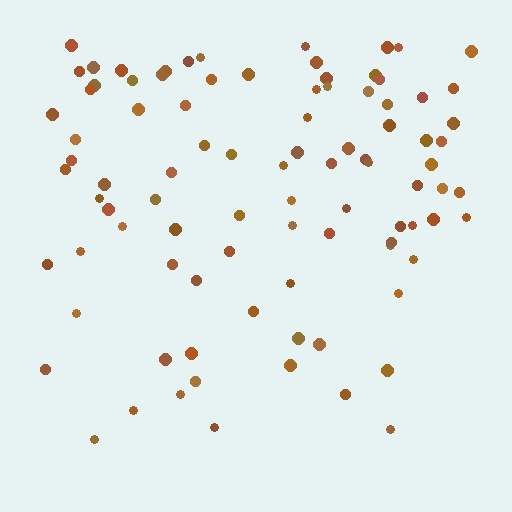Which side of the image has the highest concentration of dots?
The top.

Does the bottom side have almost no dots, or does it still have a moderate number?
Still a moderate number, just noticeably fewer than the top.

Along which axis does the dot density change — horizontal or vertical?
Vertical.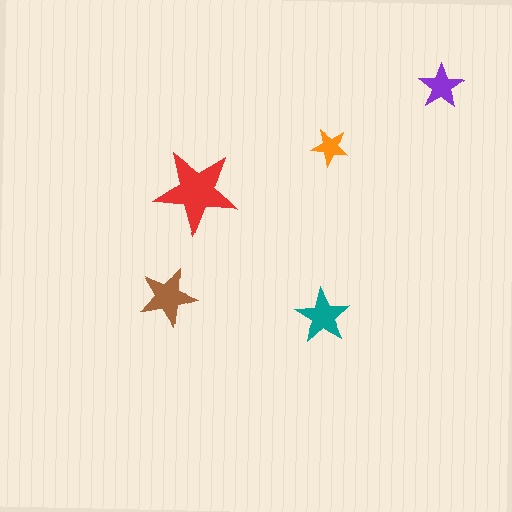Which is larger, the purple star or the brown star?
The brown one.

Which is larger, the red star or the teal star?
The red one.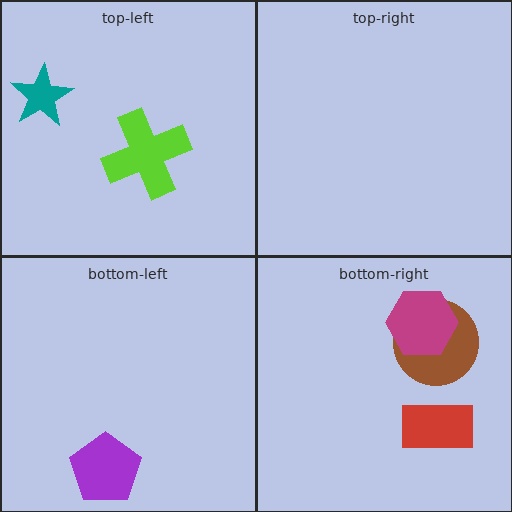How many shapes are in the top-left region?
2.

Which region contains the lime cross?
The top-left region.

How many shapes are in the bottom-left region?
1.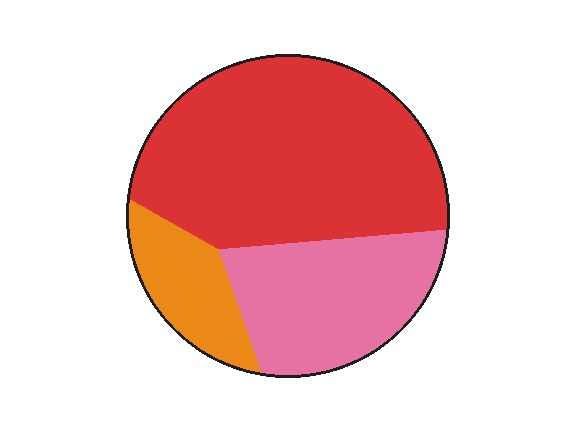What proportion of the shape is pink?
Pink takes up between a quarter and a half of the shape.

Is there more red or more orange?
Red.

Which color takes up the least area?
Orange, at roughly 15%.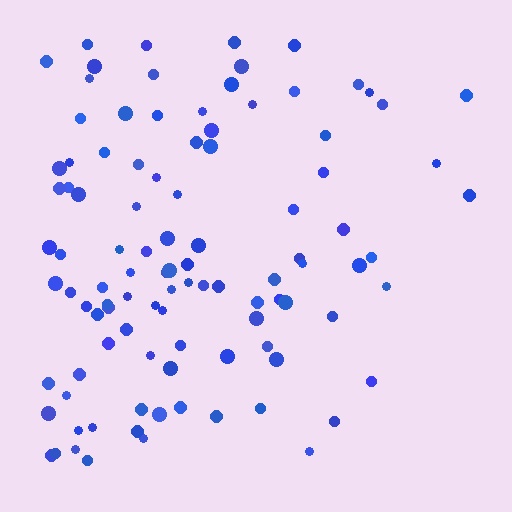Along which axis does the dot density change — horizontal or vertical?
Horizontal.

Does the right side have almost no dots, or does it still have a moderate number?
Still a moderate number, just noticeably fewer than the left.